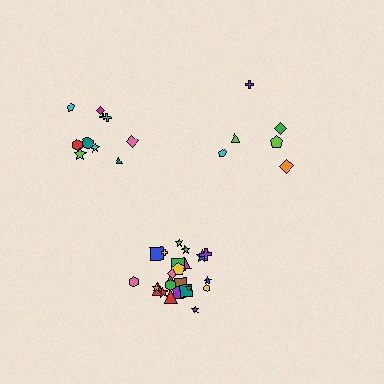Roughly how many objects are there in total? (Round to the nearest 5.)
Roughly 40 objects in total.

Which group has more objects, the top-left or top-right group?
The top-left group.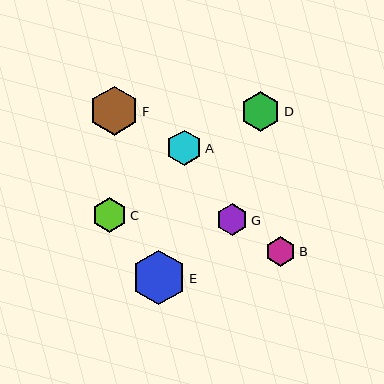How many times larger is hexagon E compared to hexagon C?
Hexagon E is approximately 1.5 times the size of hexagon C.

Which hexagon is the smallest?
Hexagon B is the smallest with a size of approximately 30 pixels.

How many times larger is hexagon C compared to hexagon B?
Hexagon C is approximately 1.2 times the size of hexagon B.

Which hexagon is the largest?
Hexagon E is the largest with a size of approximately 54 pixels.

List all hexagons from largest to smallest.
From largest to smallest: E, F, D, C, A, G, B.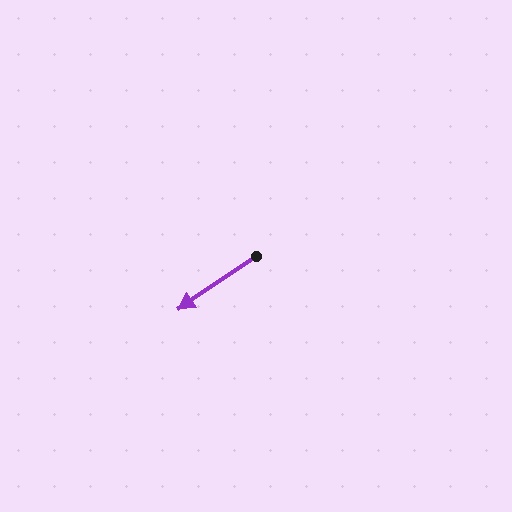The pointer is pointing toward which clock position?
Roughly 8 o'clock.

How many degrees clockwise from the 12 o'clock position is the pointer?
Approximately 236 degrees.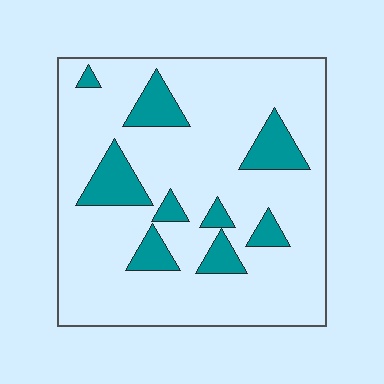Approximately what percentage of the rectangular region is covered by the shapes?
Approximately 15%.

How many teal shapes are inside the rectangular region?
9.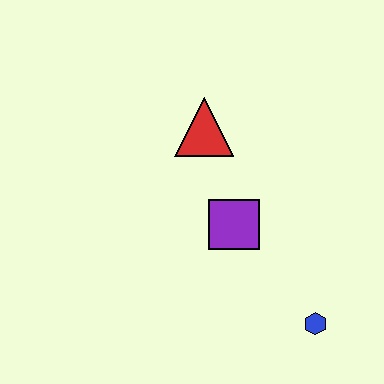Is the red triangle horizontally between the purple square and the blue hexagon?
No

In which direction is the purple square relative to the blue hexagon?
The purple square is above the blue hexagon.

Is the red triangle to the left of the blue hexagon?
Yes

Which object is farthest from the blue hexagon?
The red triangle is farthest from the blue hexagon.